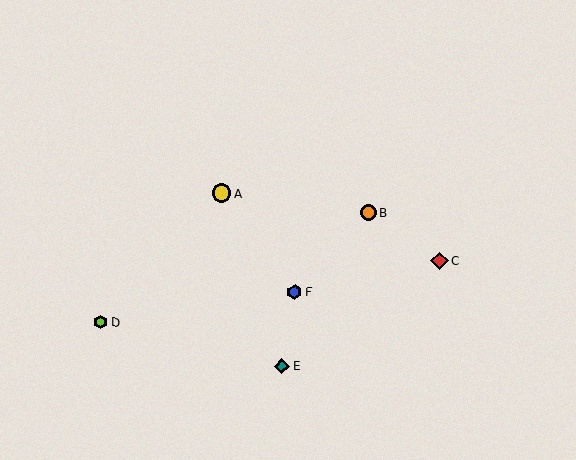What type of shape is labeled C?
Shape C is a red diamond.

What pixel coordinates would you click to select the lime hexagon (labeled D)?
Click at (101, 323) to select the lime hexagon D.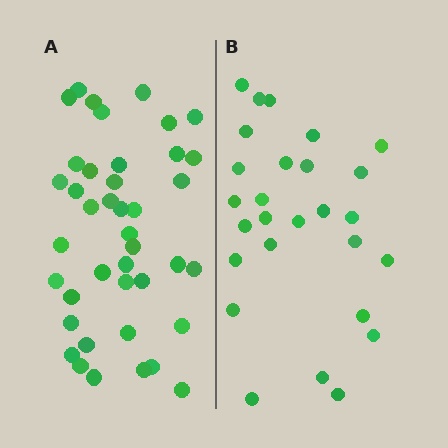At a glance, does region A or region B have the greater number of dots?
Region A (the left region) has more dots.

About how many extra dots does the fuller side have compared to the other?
Region A has approximately 15 more dots than region B.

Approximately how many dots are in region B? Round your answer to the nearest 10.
About 30 dots. (The exact count is 27, which rounds to 30.)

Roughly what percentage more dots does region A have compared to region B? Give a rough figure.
About 50% more.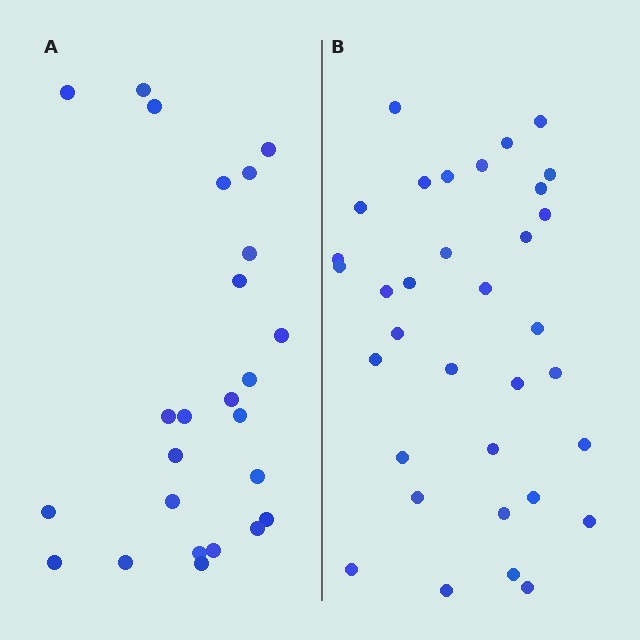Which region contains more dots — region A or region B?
Region B (the right region) has more dots.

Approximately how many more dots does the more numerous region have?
Region B has roughly 8 or so more dots than region A.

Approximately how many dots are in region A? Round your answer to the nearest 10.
About 20 dots. (The exact count is 25, which rounds to 20.)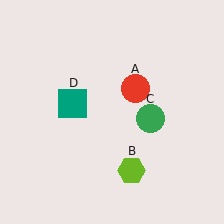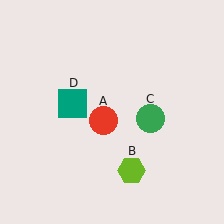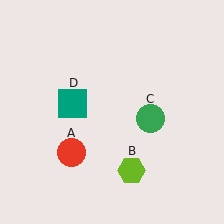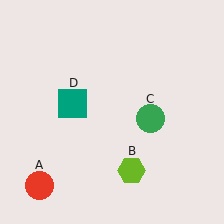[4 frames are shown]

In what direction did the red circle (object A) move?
The red circle (object A) moved down and to the left.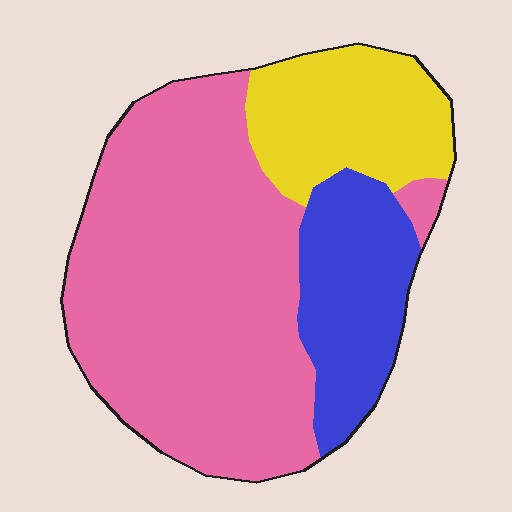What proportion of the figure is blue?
Blue covers roughly 20% of the figure.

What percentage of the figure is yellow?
Yellow covers roughly 20% of the figure.